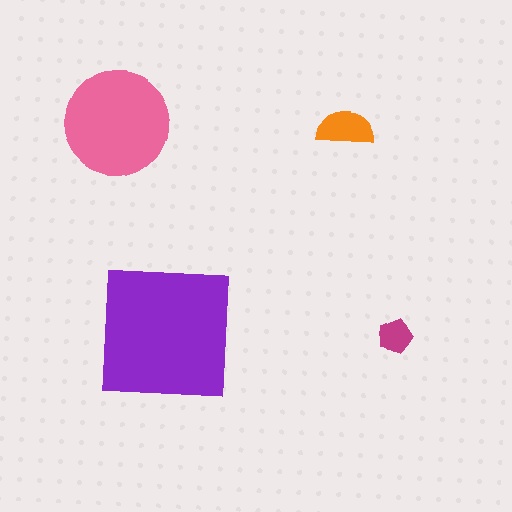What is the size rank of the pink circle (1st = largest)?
2nd.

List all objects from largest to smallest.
The purple square, the pink circle, the orange semicircle, the magenta pentagon.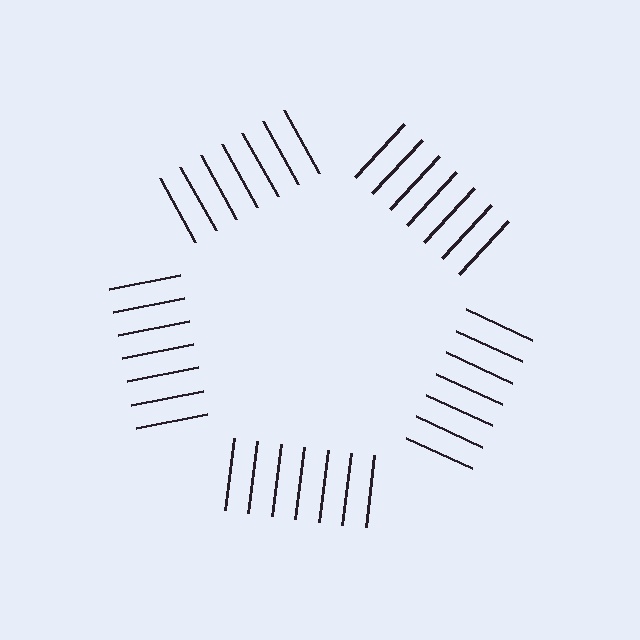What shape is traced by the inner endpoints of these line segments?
An illusory pentagon — the line segments terminate on its edges but no continuous stroke is drawn.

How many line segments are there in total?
35 — 7 along each of the 5 edges.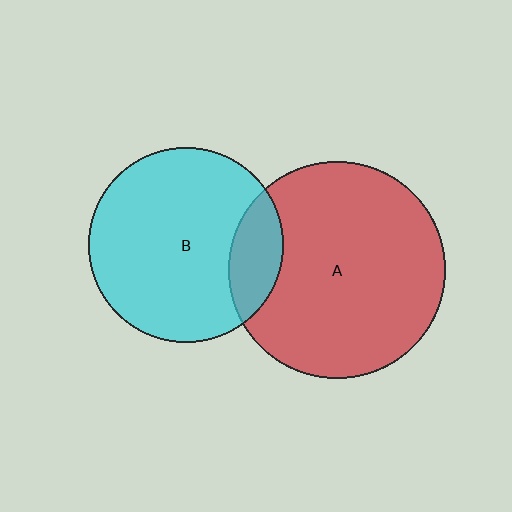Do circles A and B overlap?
Yes.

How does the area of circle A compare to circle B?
Approximately 1.2 times.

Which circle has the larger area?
Circle A (red).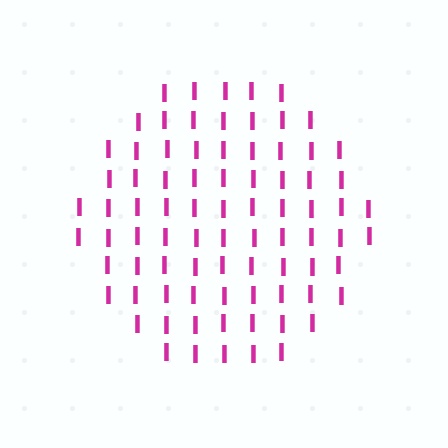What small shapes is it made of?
It is made of small letter I's.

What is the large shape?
The large shape is a circle.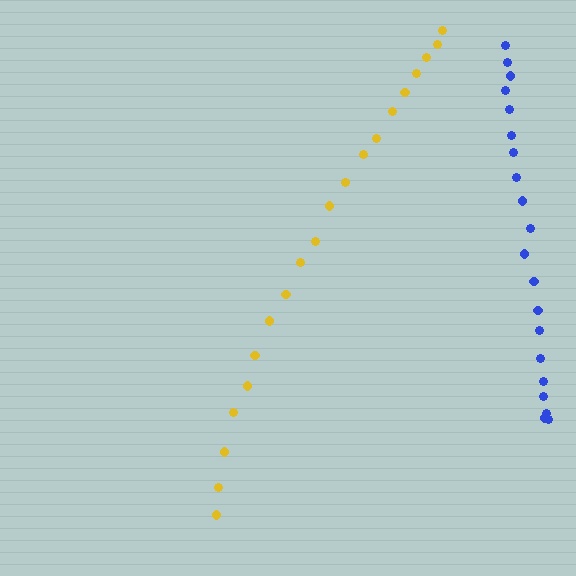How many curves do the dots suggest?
There are 2 distinct paths.